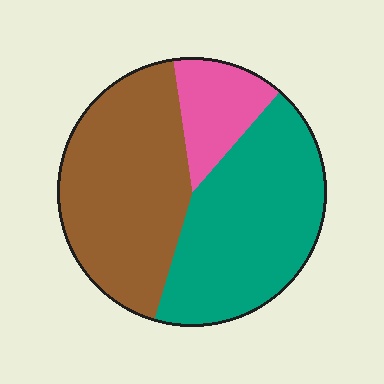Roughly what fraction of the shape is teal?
Teal takes up between a third and a half of the shape.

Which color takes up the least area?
Pink, at roughly 15%.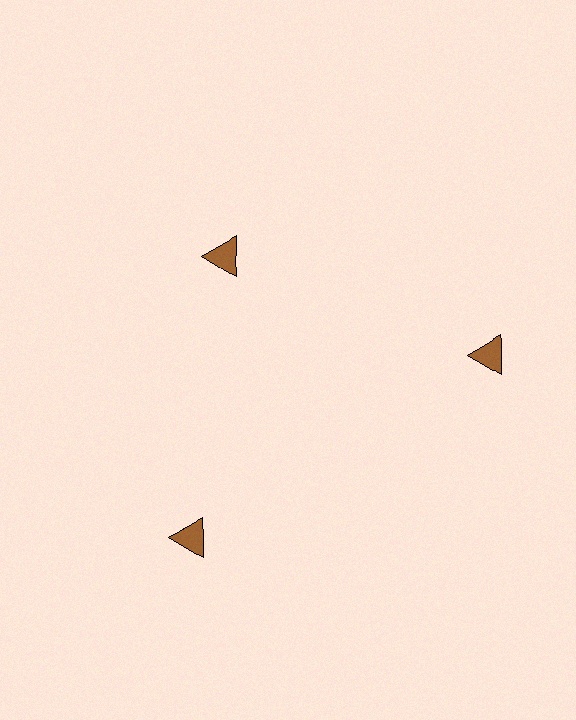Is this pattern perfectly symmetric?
No. The 3 brown triangles are arranged in a ring, but one element near the 11 o'clock position is pulled inward toward the center, breaking the 3-fold rotational symmetry.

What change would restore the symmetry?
The symmetry would be restored by moving it outward, back onto the ring so that all 3 triangles sit at equal angles and equal distance from the center.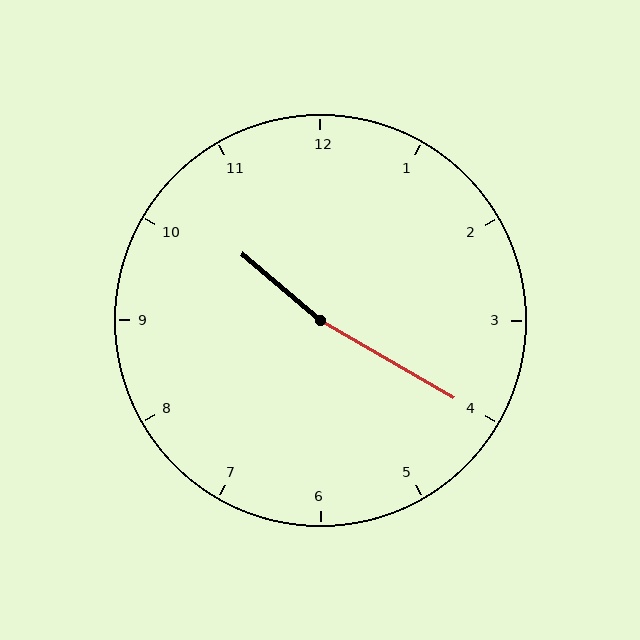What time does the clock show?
10:20.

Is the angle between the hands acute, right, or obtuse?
It is obtuse.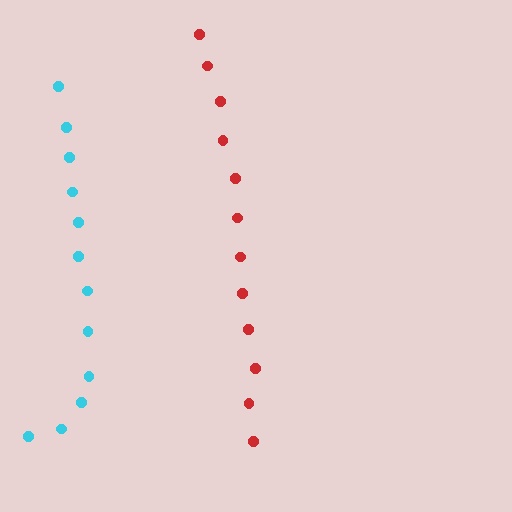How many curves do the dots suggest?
There are 2 distinct paths.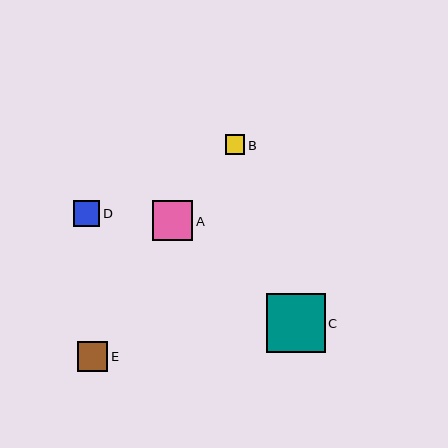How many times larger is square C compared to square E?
Square C is approximately 2.0 times the size of square E.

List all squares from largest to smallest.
From largest to smallest: C, A, E, D, B.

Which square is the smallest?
Square B is the smallest with a size of approximately 19 pixels.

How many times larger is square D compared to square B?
Square D is approximately 1.3 times the size of square B.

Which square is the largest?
Square C is the largest with a size of approximately 59 pixels.